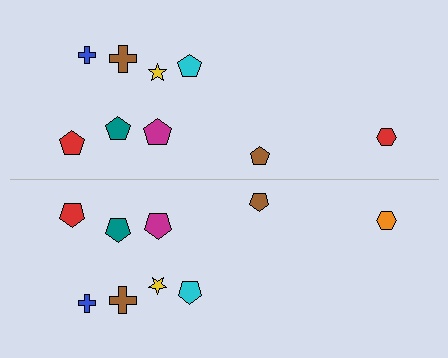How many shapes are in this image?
There are 18 shapes in this image.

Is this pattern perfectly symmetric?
No, the pattern is not perfectly symmetric. The orange hexagon on the bottom side breaks the symmetry — its mirror counterpart is red.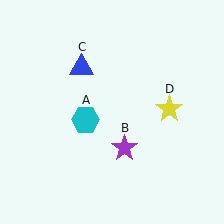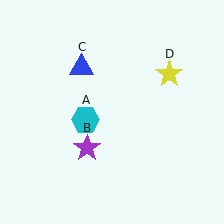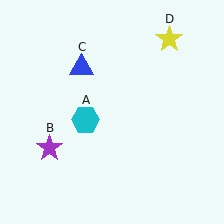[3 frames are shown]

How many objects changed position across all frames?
2 objects changed position: purple star (object B), yellow star (object D).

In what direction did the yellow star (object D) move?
The yellow star (object D) moved up.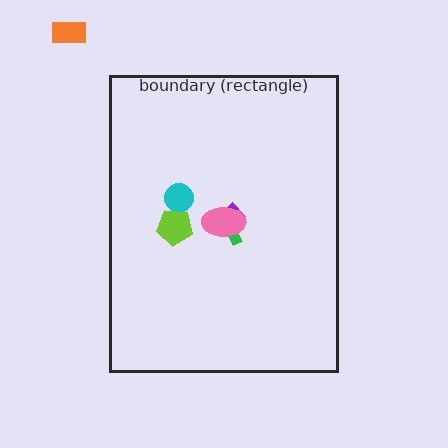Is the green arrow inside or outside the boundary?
Inside.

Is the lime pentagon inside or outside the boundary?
Inside.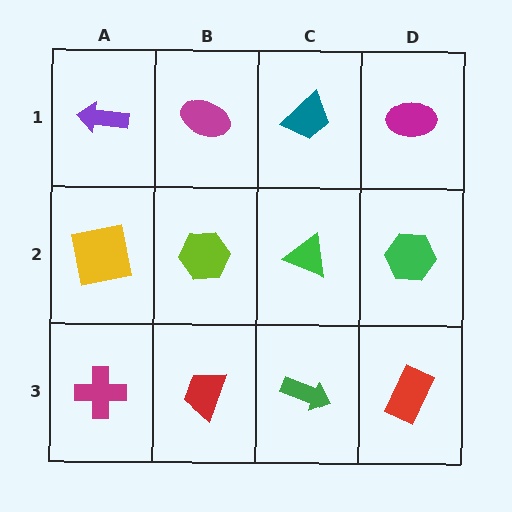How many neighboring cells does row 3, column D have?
2.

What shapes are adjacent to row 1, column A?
A yellow square (row 2, column A), a magenta ellipse (row 1, column B).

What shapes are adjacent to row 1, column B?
A lime hexagon (row 2, column B), a purple arrow (row 1, column A), a teal trapezoid (row 1, column C).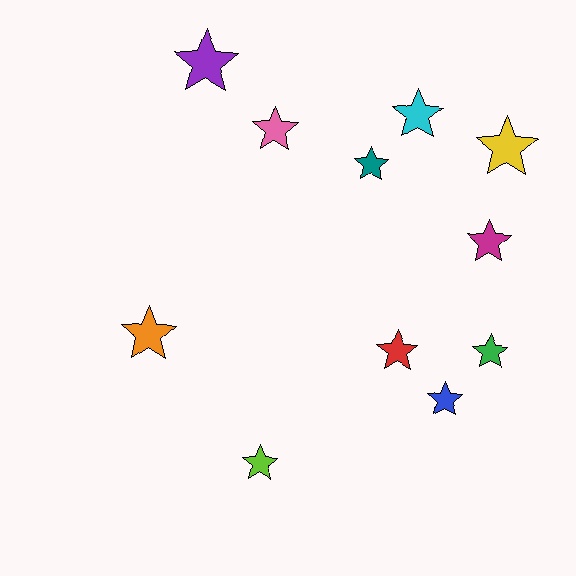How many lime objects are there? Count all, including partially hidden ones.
There is 1 lime object.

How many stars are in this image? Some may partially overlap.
There are 11 stars.